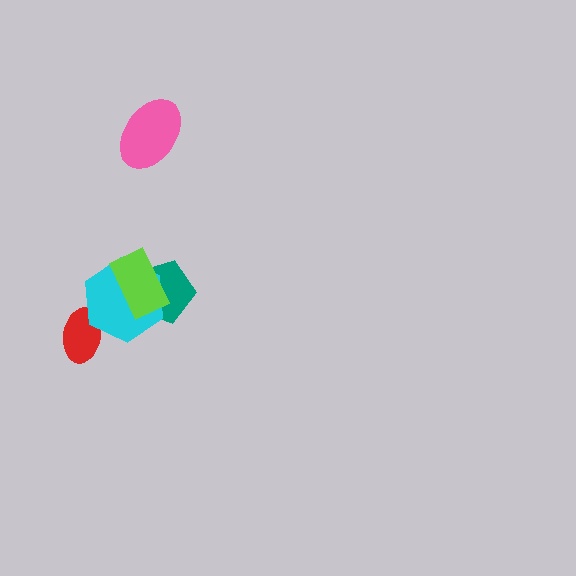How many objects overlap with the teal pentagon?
2 objects overlap with the teal pentagon.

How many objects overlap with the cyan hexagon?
3 objects overlap with the cyan hexagon.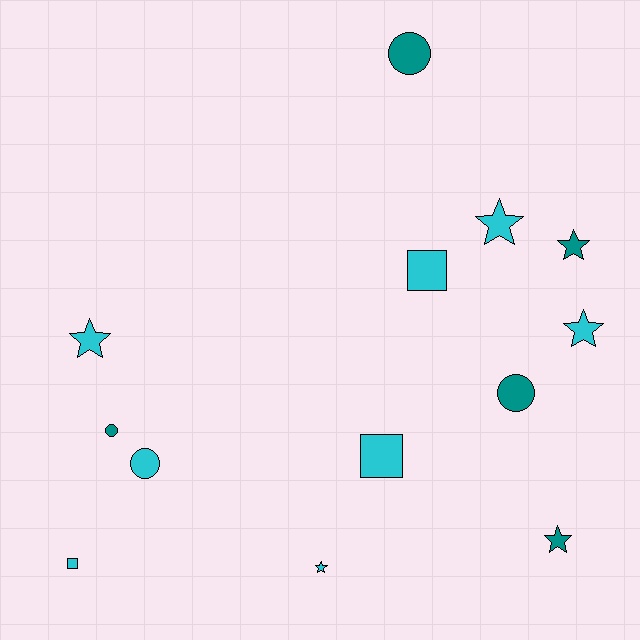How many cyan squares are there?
There are 3 cyan squares.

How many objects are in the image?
There are 13 objects.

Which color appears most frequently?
Cyan, with 8 objects.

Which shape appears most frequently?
Star, with 6 objects.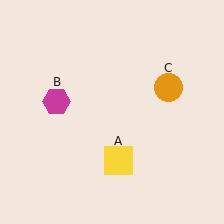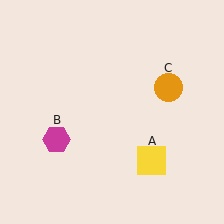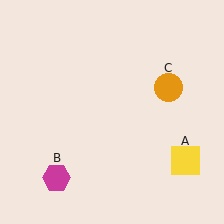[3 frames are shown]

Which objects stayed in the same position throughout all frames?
Orange circle (object C) remained stationary.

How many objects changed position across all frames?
2 objects changed position: yellow square (object A), magenta hexagon (object B).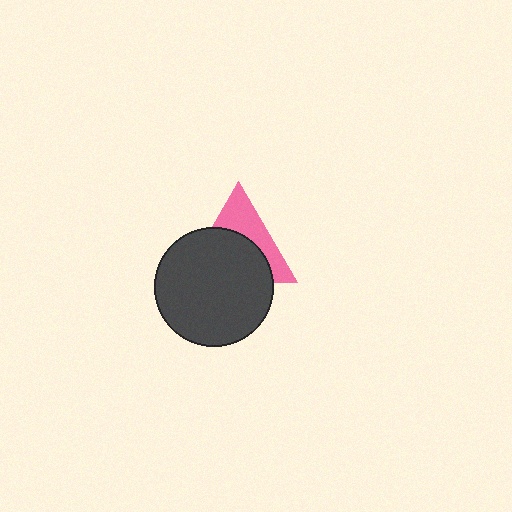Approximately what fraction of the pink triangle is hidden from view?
Roughly 59% of the pink triangle is hidden behind the dark gray circle.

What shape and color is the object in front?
The object in front is a dark gray circle.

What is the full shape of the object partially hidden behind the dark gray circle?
The partially hidden object is a pink triangle.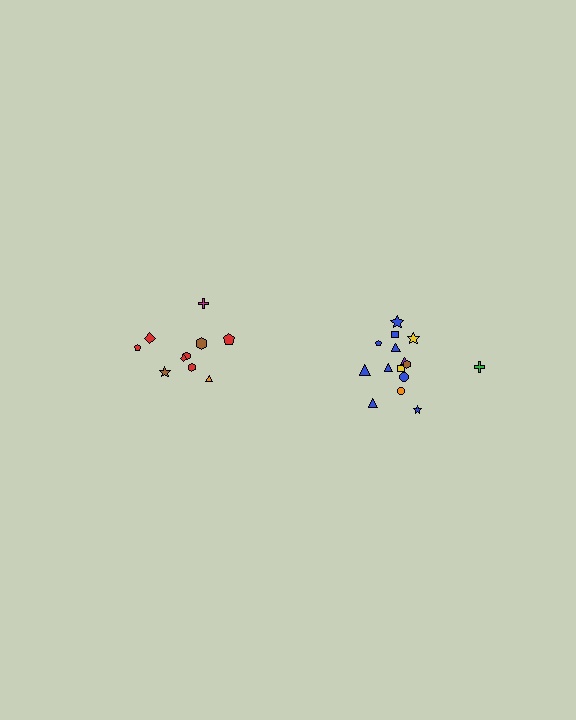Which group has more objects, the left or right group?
The right group.